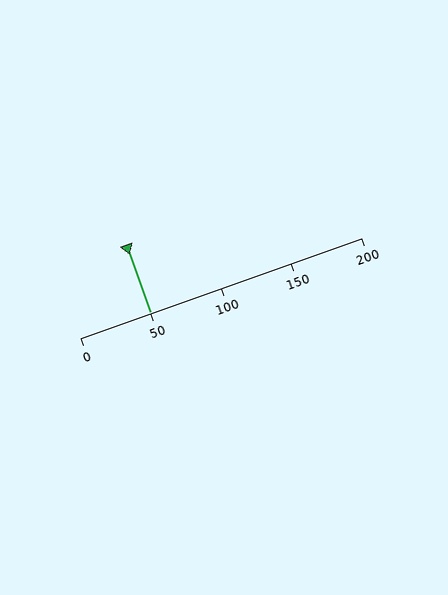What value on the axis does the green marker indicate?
The marker indicates approximately 50.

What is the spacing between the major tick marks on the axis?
The major ticks are spaced 50 apart.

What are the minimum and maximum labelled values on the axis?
The axis runs from 0 to 200.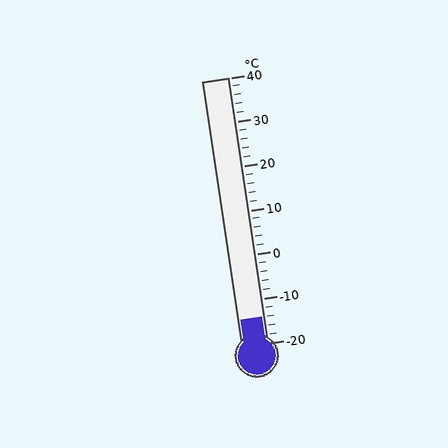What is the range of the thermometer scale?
The thermometer scale ranges from -20°C to 40°C.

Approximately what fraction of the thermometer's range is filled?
The thermometer is filled to approximately 10% of its range.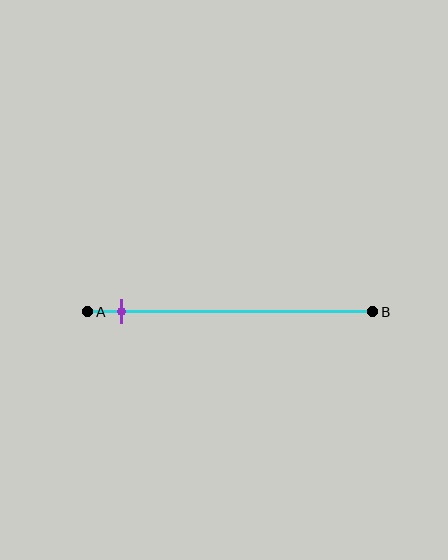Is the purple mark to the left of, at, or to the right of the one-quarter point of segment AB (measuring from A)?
The purple mark is to the left of the one-quarter point of segment AB.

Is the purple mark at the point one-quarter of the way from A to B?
No, the mark is at about 10% from A, not at the 25% one-quarter point.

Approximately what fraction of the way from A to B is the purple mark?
The purple mark is approximately 10% of the way from A to B.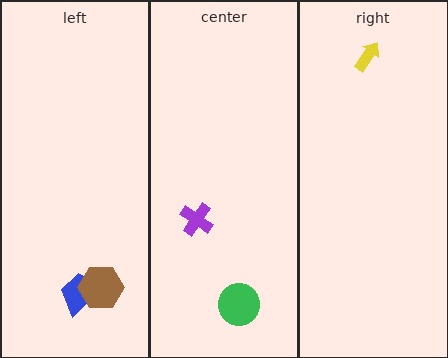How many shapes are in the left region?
2.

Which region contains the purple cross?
The center region.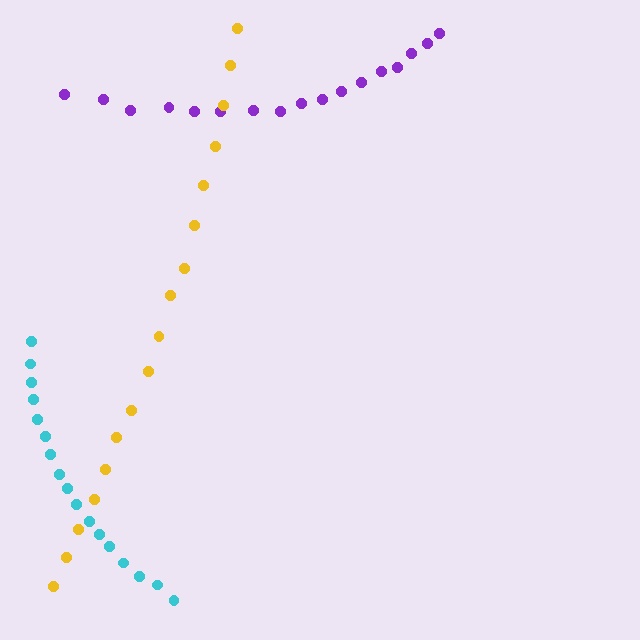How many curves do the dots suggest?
There are 3 distinct paths.